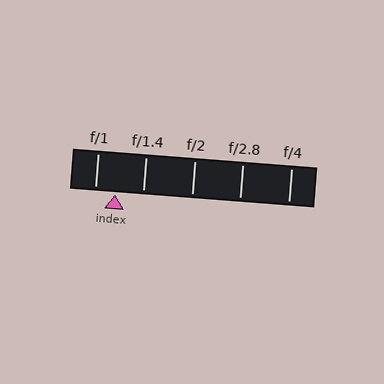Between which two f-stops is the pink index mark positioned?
The index mark is between f/1 and f/1.4.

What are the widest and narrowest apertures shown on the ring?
The widest aperture shown is f/1 and the narrowest is f/4.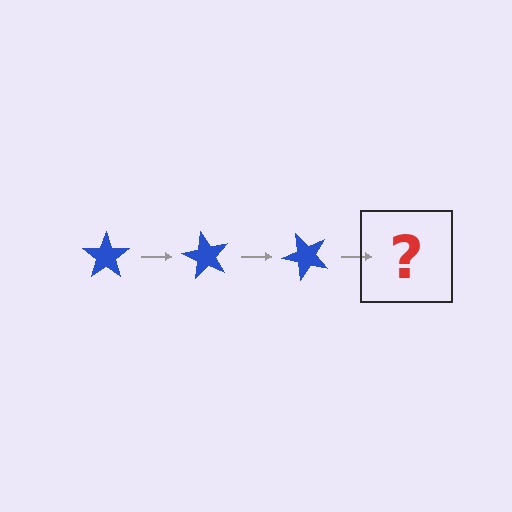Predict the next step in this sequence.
The next step is a blue star rotated 180 degrees.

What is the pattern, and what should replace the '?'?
The pattern is that the star rotates 60 degrees each step. The '?' should be a blue star rotated 180 degrees.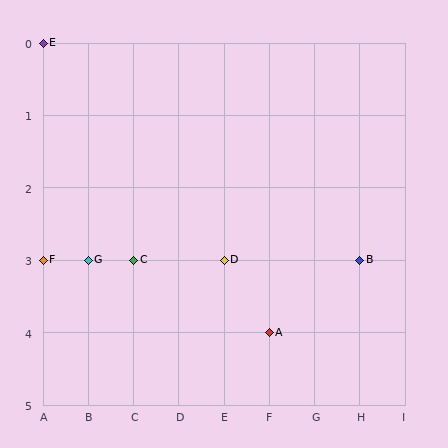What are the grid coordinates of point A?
Point A is at grid coordinates (F, 4).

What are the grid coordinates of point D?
Point D is at grid coordinates (E, 3).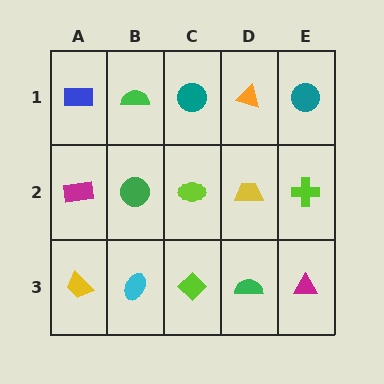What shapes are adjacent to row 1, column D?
A yellow trapezoid (row 2, column D), a teal circle (row 1, column C), a teal circle (row 1, column E).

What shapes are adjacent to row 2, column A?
A blue rectangle (row 1, column A), a yellow trapezoid (row 3, column A), a green circle (row 2, column B).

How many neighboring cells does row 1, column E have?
2.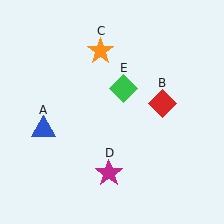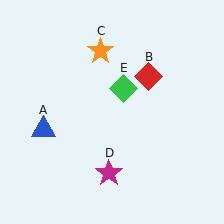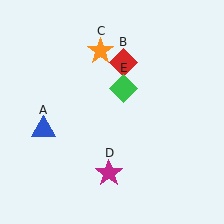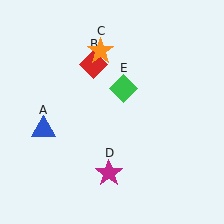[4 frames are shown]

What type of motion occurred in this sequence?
The red diamond (object B) rotated counterclockwise around the center of the scene.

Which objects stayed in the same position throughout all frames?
Blue triangle (object A) and orange star (object C) and magenta star (object D) and green diamond (object E) remained stationary.